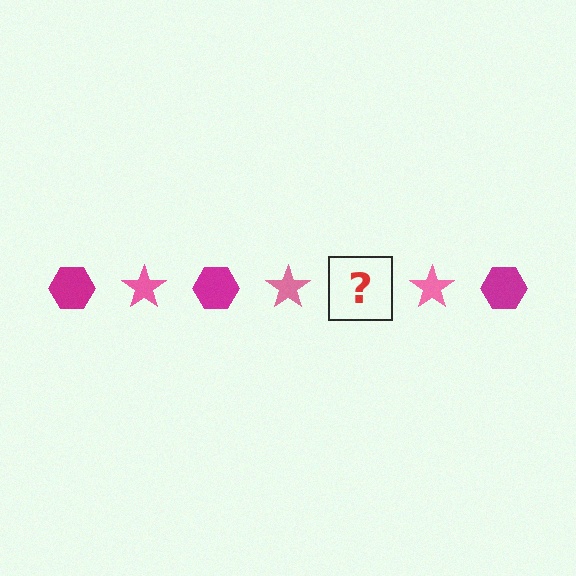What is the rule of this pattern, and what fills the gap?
The rule is that the pattern alternates between magenta hexagon and pink star. The gap should be filled with a magenta hexagon.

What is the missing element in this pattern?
The missing element is a magenta hexagon.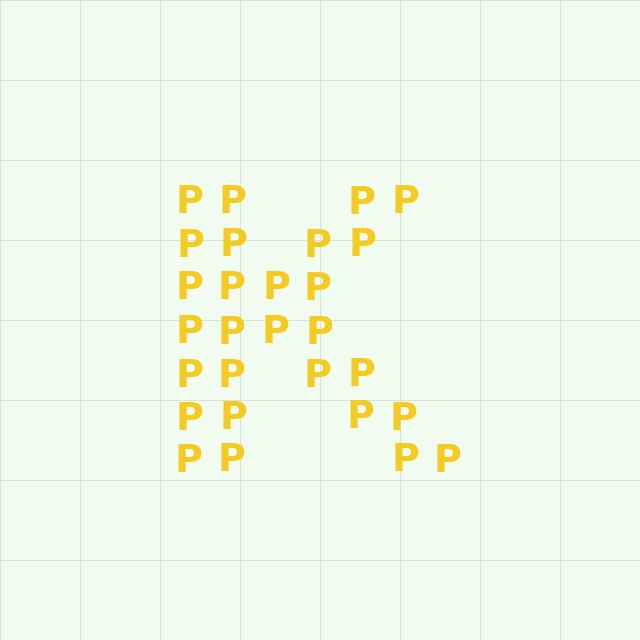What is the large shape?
The large shape is the letter K.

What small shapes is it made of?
It is made of small letter P's.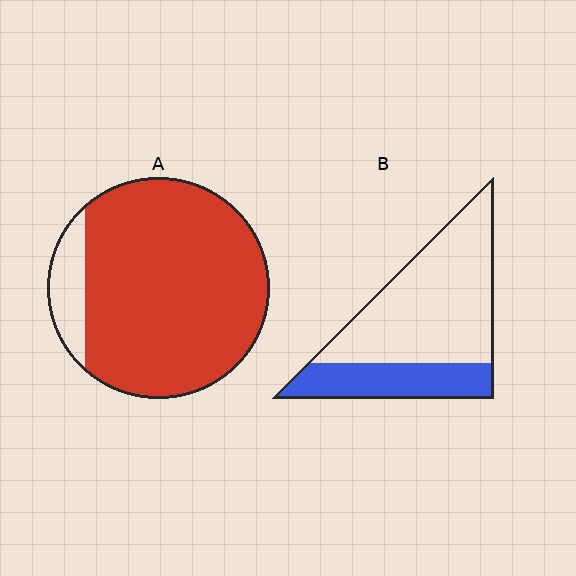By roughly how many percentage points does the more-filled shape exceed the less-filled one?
By roughly 60 percentage points (A over B).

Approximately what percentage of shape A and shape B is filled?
A is approximately 90% and B is approximately 30%.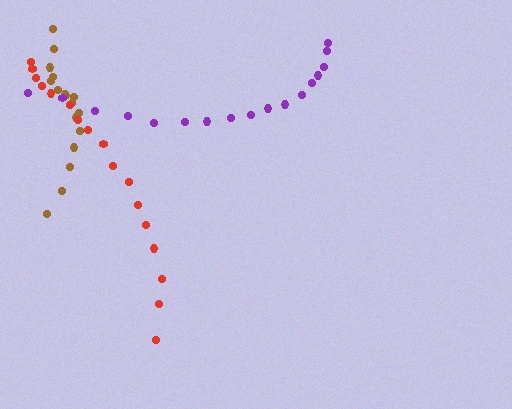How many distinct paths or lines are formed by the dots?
There are 3 distinct paths.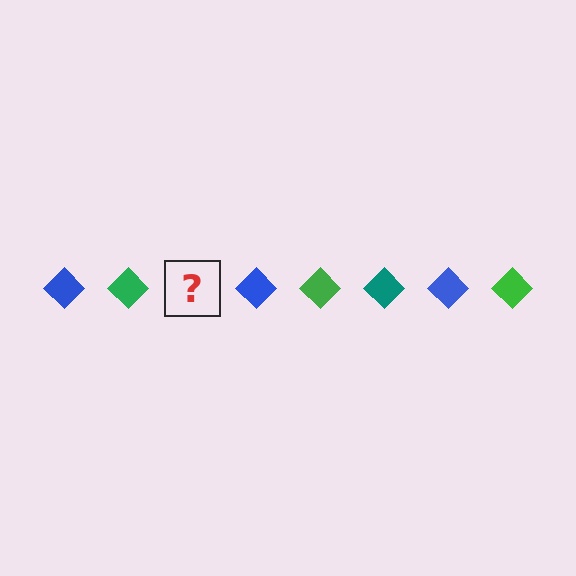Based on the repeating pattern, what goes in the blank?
The blank should be a teal diamond.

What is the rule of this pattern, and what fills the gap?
The rule is that the pattern cycles through blue, green, teal diamonds. The gap should be filled with a teal diamond.